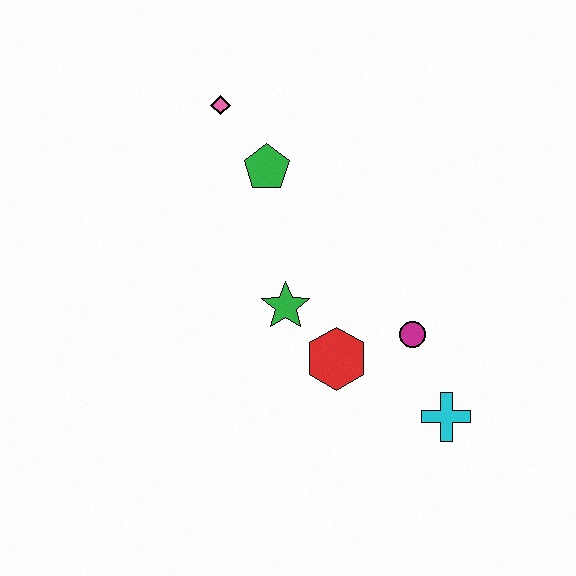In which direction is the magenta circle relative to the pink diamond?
The magenta circle is below the pink diamond.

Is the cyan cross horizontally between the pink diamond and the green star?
No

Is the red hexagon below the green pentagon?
Yes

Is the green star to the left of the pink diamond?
No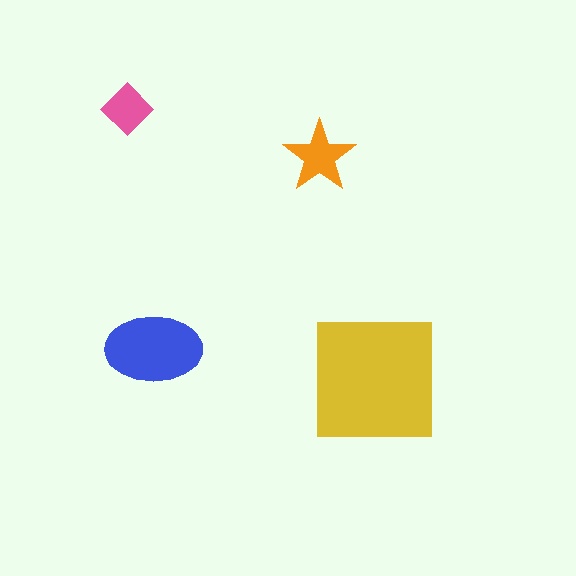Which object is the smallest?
The pink diamond.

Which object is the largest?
The yellow square.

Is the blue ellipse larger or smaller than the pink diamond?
Larger.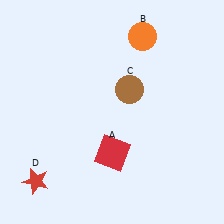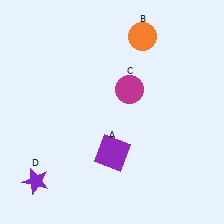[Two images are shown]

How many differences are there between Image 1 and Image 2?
There are 3 differences between the two images.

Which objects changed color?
A changed from red to purple. C changed from brown to magenta. D changed from red to purple.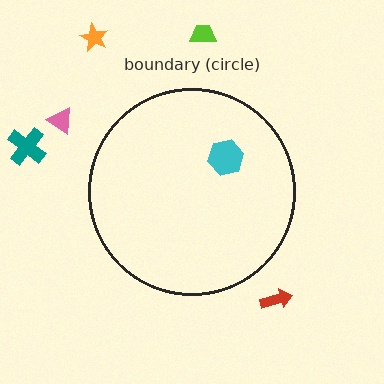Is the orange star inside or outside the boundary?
Outside.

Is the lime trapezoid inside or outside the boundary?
Outside.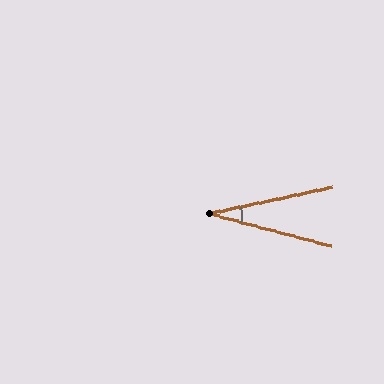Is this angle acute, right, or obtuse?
It is acute.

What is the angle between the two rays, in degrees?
Approximately 27 degrees.